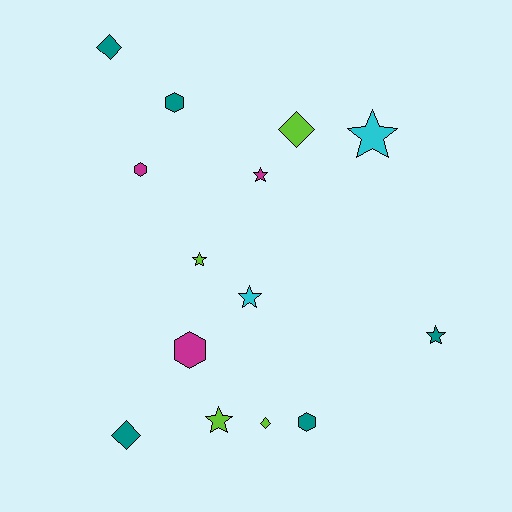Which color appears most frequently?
Teal, with 5 objects.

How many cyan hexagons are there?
There are no cyan hexagons.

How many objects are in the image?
There are 14 objects.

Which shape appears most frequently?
Star, with 6 objects.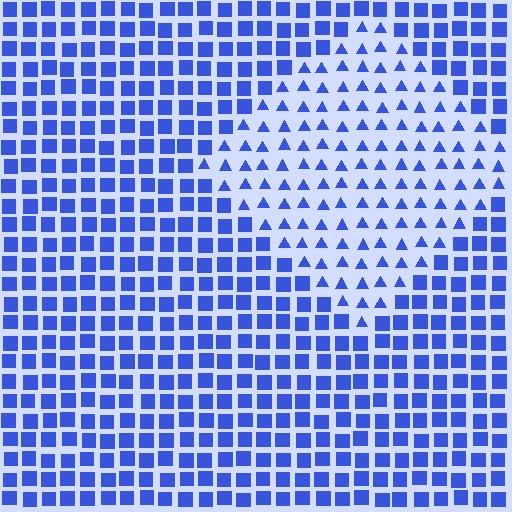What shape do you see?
I see a diamond.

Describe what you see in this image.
The image is filled with small blue elements arranged in a uniform grid. A diamond-shaped region contains triangles, while the surrounding area contains squares. The boundary is defined purely by the change in element shape.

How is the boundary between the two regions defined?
The boundary is defined by a change in element shape: triangles inside vs. squares outside. All elements share the same color and spacing.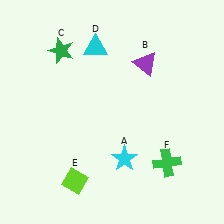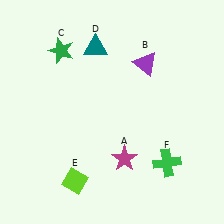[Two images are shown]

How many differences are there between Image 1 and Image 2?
There are 2 differences between the two images.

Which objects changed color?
A changed from cyan to magenta. D changed from cyan to teal.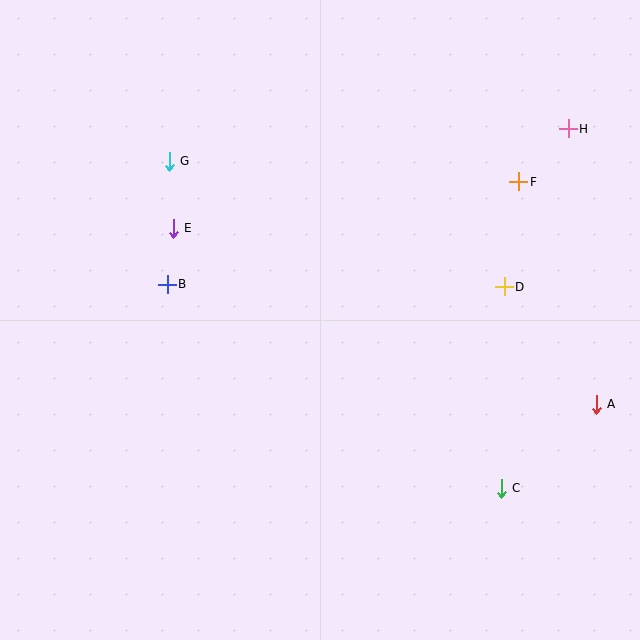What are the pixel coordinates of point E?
Point E is at (173, 228).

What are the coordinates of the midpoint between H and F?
The midpoint between H and F is at (543, 155).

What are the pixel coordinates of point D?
Point D is at (504, 287).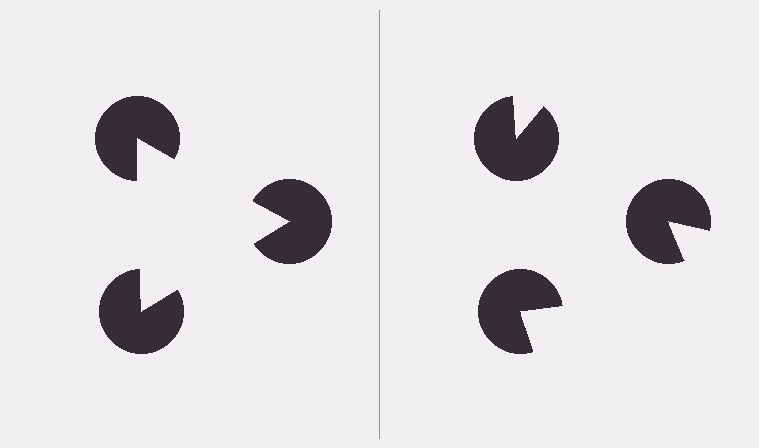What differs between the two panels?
The pac-man discs are positioned identically on both sides; only the wedge orientations differ. On the left they align to a triangle; on the right they are misaligned.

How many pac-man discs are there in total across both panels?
6 — 3 on each side.